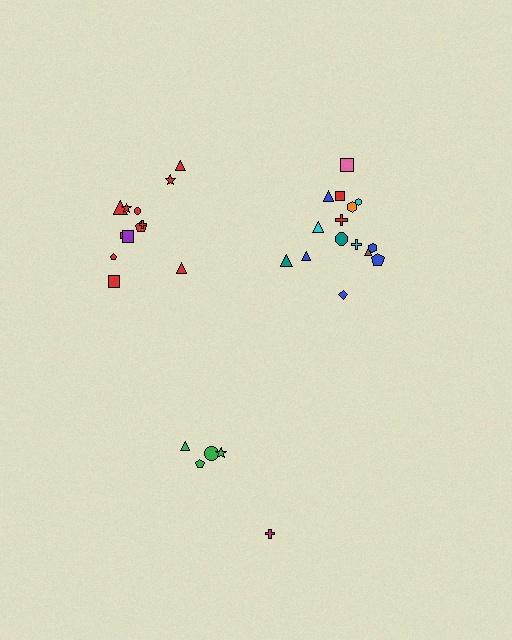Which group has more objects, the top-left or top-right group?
The top-right group.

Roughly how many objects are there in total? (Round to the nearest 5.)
Roughly 30 objects in total.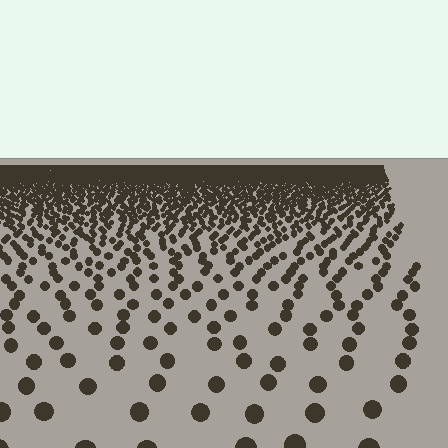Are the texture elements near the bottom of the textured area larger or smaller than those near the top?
Larger. Near the bottom, elements are closer to the viewer and appear at a bigger on-screen size.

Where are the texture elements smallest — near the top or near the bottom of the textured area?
Near the top.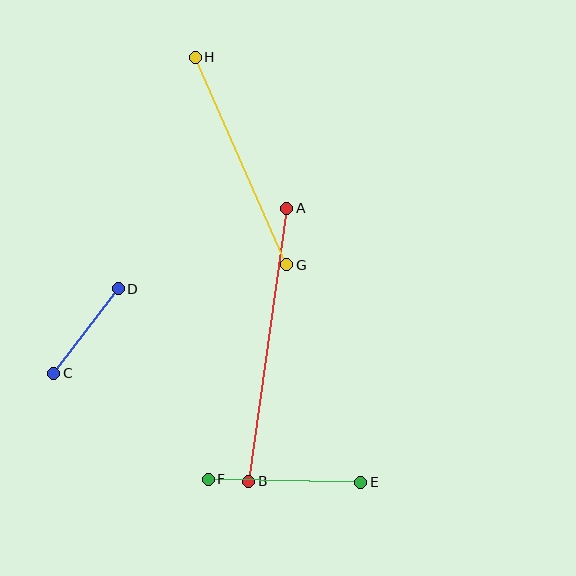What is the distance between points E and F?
The distance is approximately 153 pixels.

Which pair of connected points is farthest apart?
Points A and B are farthest apart.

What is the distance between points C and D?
The distance is approximately 106 pixels.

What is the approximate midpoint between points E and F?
The midpoint is at approximately (284, 481) pixels.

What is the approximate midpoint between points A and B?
The midpoint is at approximately (268, 345) pixels.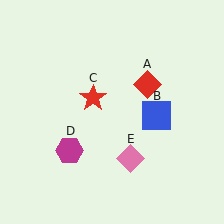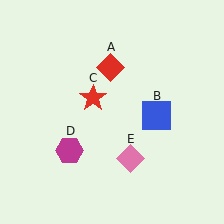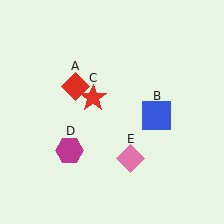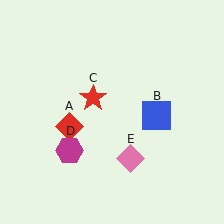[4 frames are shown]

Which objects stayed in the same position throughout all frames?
Blue square (object B) and red star (object C) and magenta hexagon (object D) and pink diamond (object E) remained stationary.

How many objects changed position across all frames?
1 object changed position: red diamond (object A).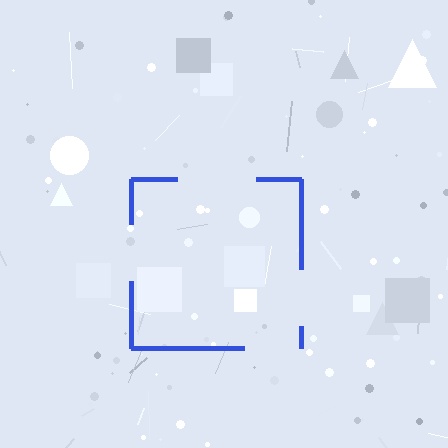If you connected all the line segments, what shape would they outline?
They would outline a square.